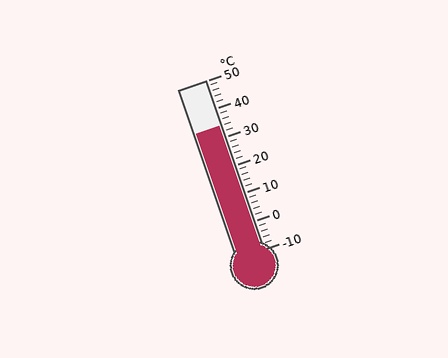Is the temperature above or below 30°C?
The temperature is above 30°C.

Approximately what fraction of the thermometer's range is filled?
The thermometer is filled to approximately 75% of its range.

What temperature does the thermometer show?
The thermometer shows approximately 34°C.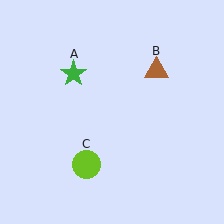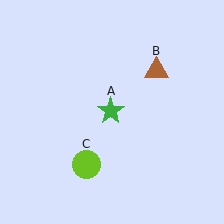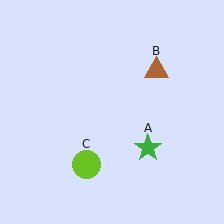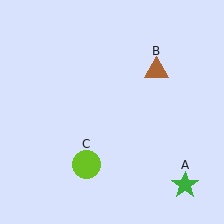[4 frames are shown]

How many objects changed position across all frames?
1 object changed position: green star (object A).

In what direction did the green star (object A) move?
The green star (object A) moved down and to the right.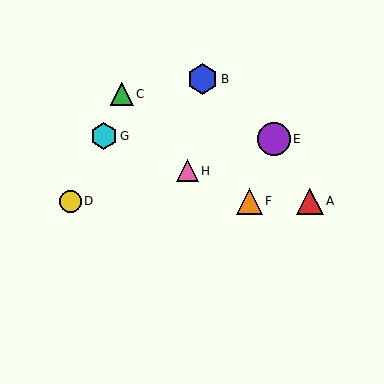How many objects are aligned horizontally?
3 objects (A, D, F) are aligned horizontally.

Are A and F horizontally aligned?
Yes, both are at y≈201.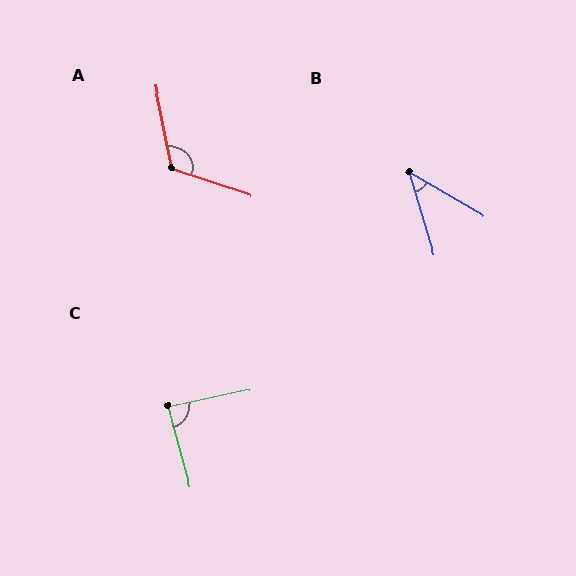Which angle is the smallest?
B, at approximately 43 degrees.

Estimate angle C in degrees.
Approximately 86 degrees.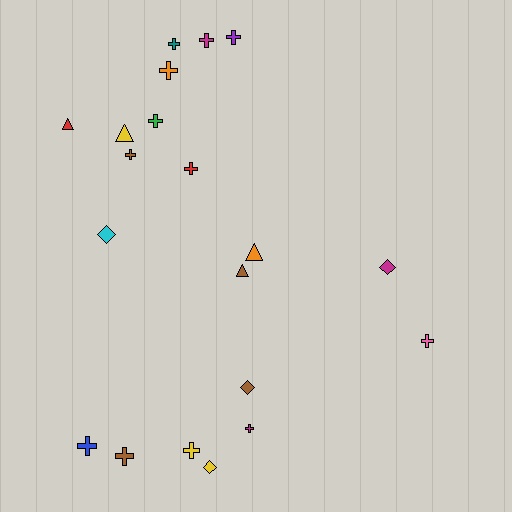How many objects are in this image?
There are 20 objects.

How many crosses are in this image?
There are 12 crosses.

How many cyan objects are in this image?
There is 1 cyan object.